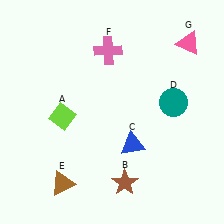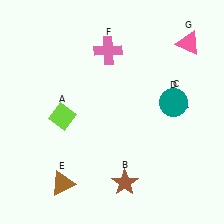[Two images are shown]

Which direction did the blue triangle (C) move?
The blue triangle (C) moved right.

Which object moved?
The blue triangle (C) moved right.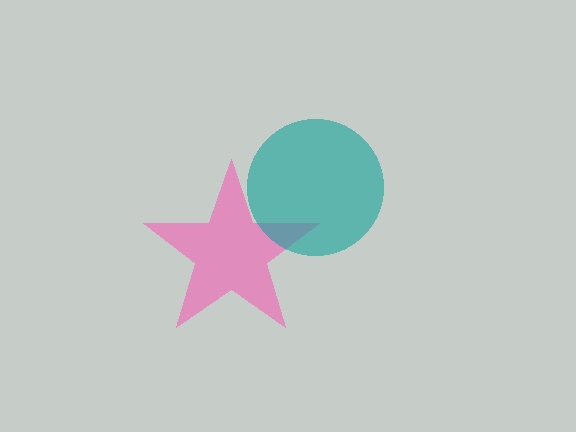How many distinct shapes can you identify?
There are 2 distinct shapes: a pink star, a teal circle.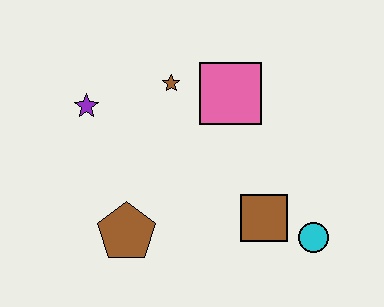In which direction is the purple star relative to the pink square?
The purple star is to the left of the pink square.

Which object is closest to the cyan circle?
The brown square is closest to the cyan circle.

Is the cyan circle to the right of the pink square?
Yes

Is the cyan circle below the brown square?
Yes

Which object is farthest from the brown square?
The purple star is farthest from the brown square.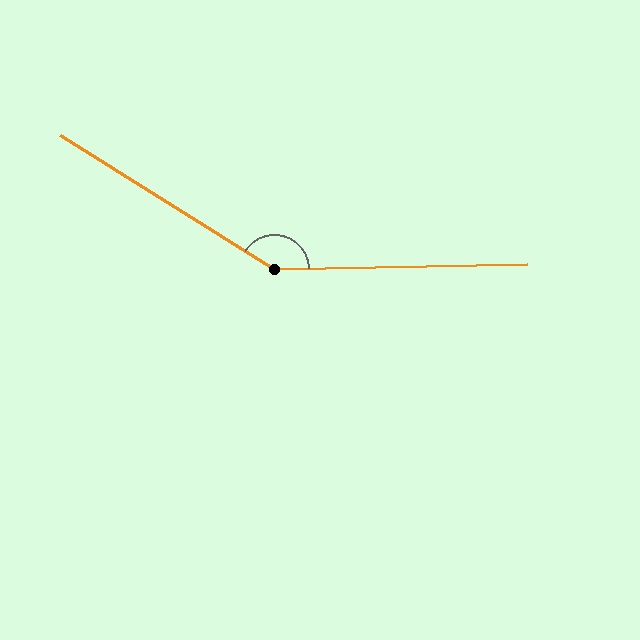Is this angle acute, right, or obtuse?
It is obtuse.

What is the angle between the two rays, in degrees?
Approximately 147 degrees.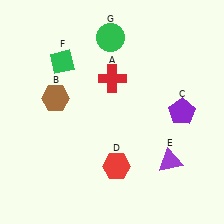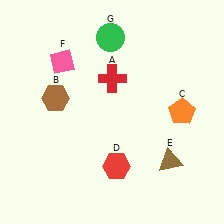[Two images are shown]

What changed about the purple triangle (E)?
In Image 1, E is purple. In Image 2, it changed to brown.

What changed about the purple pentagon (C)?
In Image 1, C is purple. In Image 2, it changed to orange.